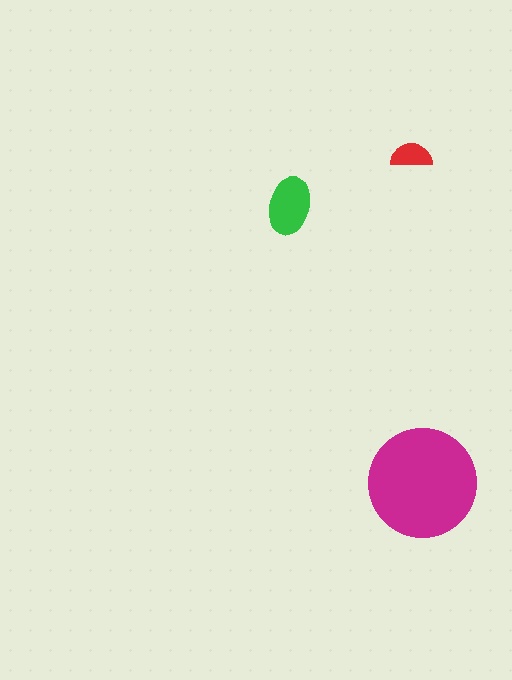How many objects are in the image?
There are 3 objects in the image.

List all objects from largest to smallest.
The magenta circle, the green ellipse, the red semicircle.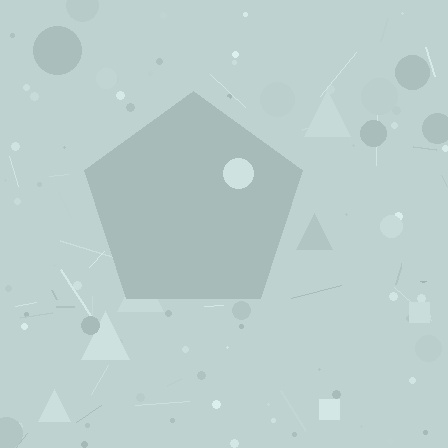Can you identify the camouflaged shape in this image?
The camouflaged shape is a pentagon.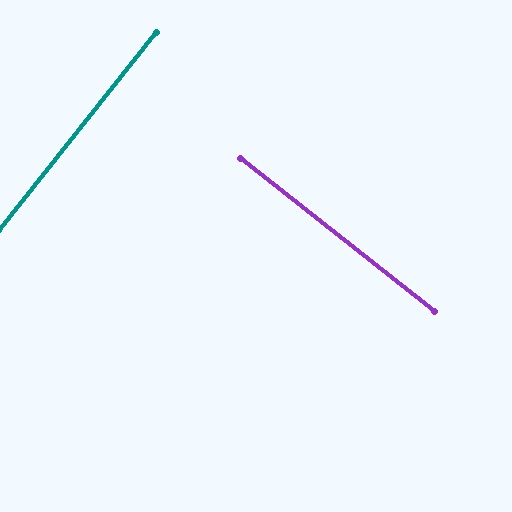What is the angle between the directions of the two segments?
Approximately 90 degrees.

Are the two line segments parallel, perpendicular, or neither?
Perpendicular — they meet at approximately 90°.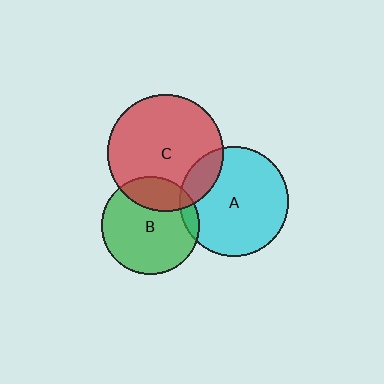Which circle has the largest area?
Circle C (red).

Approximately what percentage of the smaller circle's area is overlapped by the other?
Approximately 10%.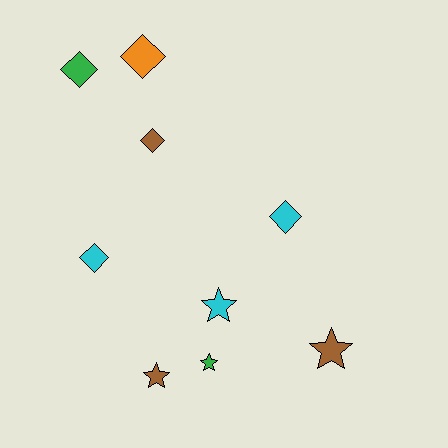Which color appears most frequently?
Brown, with 3 objects.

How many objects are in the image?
There are 9 objects.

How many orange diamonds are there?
There is 1 orange diamond.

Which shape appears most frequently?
Diamond, with 5 objects.